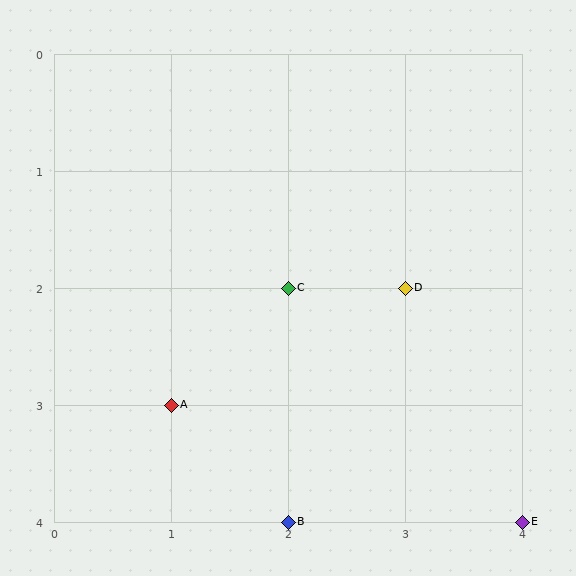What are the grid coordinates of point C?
Point C is at grid coordinates (2, 2).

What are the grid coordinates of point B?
Point B is at grid coordinates (2, 4).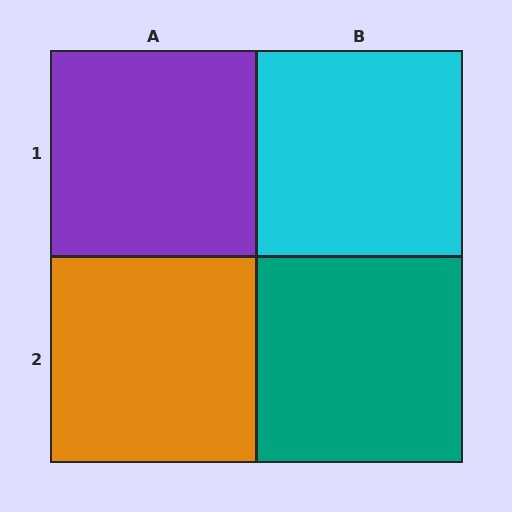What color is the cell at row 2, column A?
Orange.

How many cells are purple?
1 cell is purple.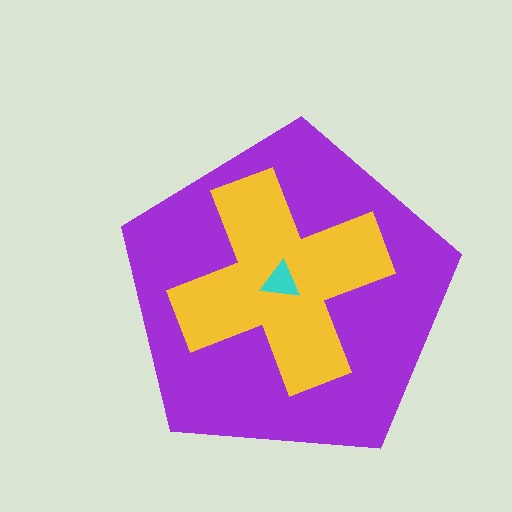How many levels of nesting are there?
3.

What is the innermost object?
The cyan triangle.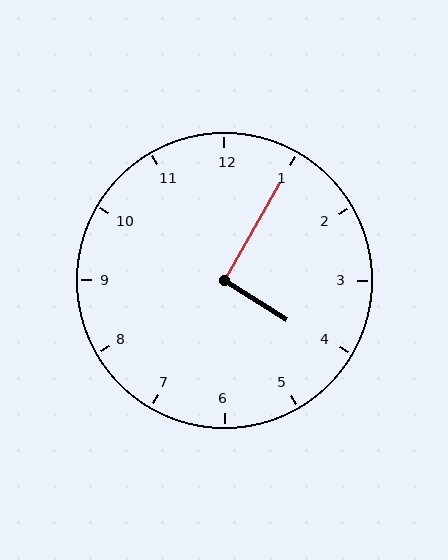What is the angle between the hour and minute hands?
Approximately 92 degrees.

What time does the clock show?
4:05.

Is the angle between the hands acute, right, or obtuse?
It is right.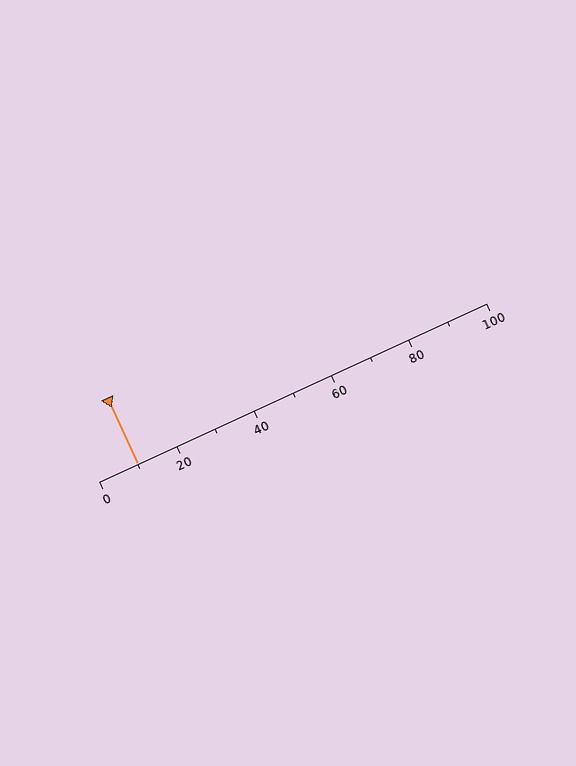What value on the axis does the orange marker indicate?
The marker indicates approximately 10.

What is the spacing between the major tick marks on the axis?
The major ticks are spaced 20 apart.